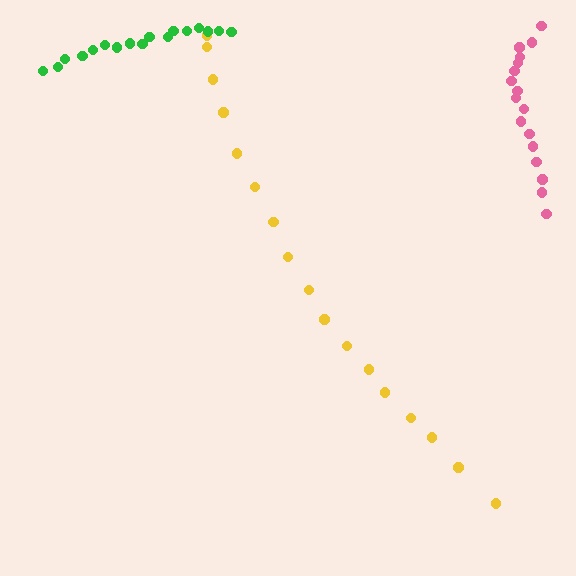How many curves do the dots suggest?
There are 3 distinct paths.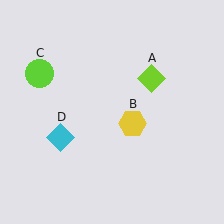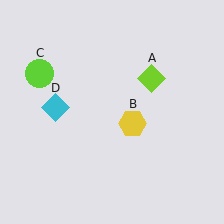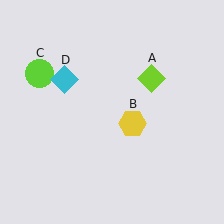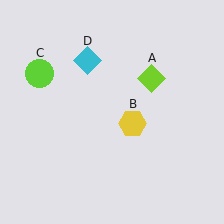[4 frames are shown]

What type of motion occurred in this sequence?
The cyan diamond (object D) rotated clockwise around the center of the scene.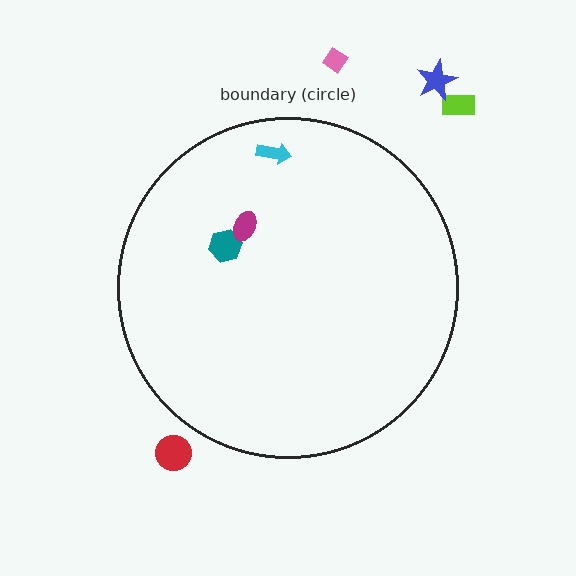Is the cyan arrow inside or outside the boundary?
Inside.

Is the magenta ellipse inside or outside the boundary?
Inside.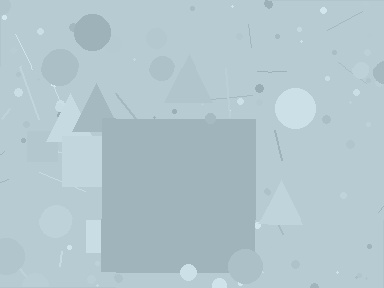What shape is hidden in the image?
A square is hidden in the image.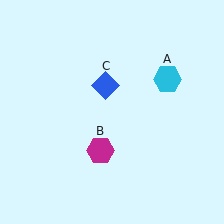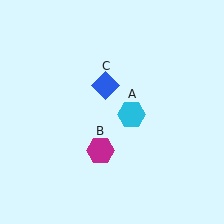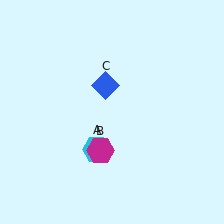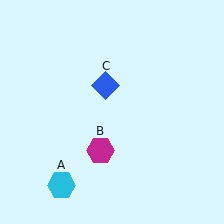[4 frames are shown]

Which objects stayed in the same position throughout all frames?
Magenta hexagon (object B) and blue diamond (object C) remained stationary.